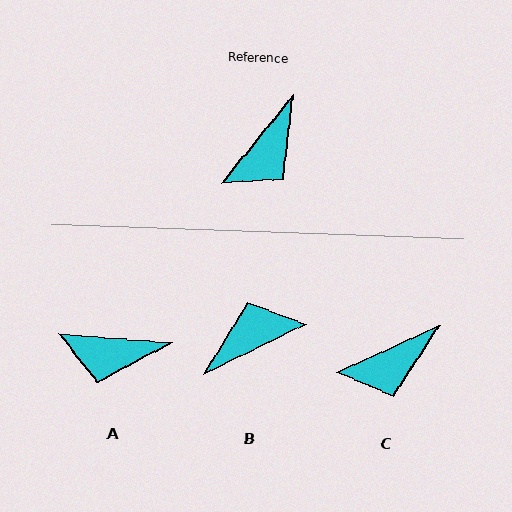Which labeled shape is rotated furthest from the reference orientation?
B, about 155 degrees away.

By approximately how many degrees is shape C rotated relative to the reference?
Approximately 26 degrees clockwise.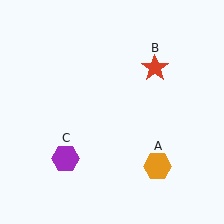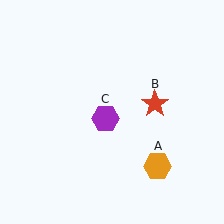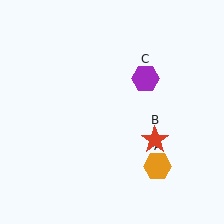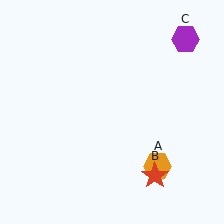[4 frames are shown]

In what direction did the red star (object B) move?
The red star (object B) moved down.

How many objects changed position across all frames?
2 objects changed position: red star (object B), purple hexagon (object C).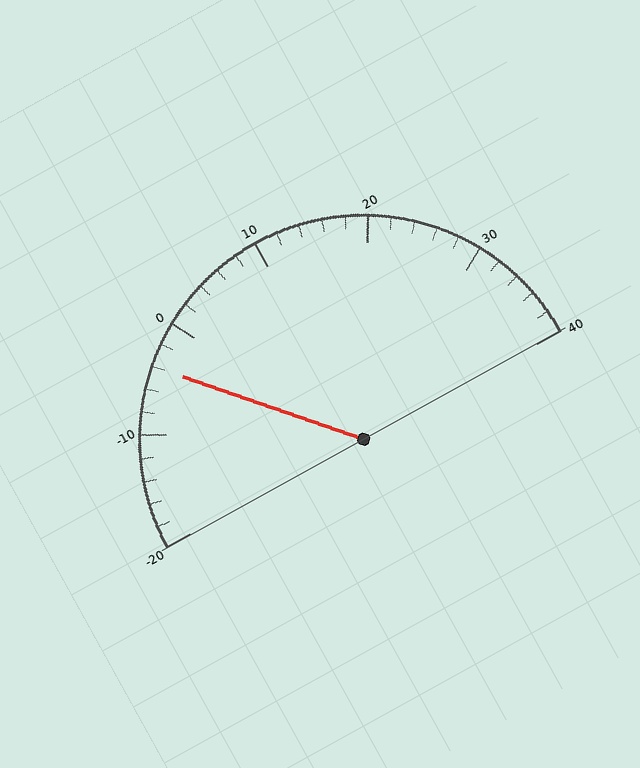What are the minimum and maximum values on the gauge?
The gauge ranges from -20 to 40.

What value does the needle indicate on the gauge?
The needle indicates approximately -4.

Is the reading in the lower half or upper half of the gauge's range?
The reading is in the lower half of the range (-20 to 40).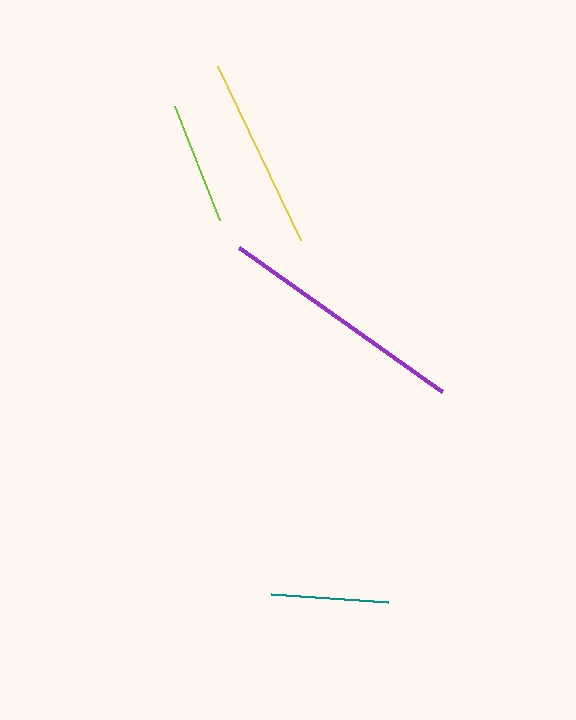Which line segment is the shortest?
The teal line is the shortest at approximately 118 pixels.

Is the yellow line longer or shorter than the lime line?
The yellow line is longer than the lime line.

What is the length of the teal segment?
The teal segment is approximately 118 pixels long.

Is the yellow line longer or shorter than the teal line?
The yellow line is longer than the teal line.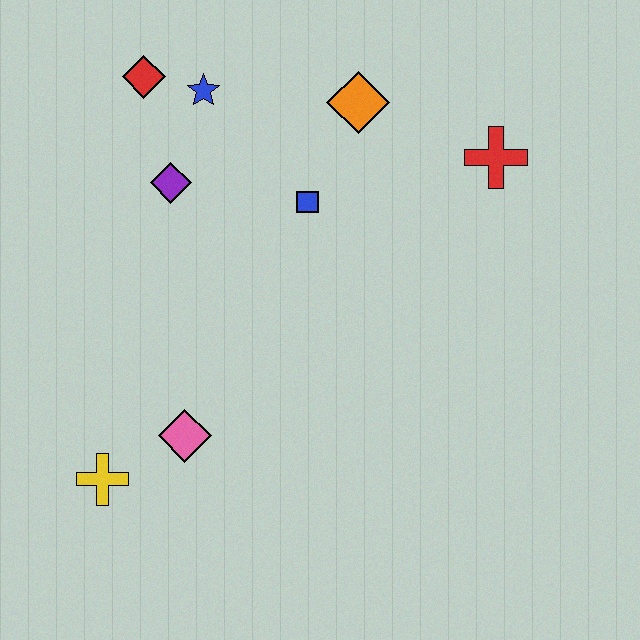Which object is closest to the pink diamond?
The yellow cross is closest to the pink diamond.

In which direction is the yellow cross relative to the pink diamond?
The yellow cross is to the left of the pink diamond.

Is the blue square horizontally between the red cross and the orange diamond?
No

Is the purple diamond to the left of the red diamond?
No